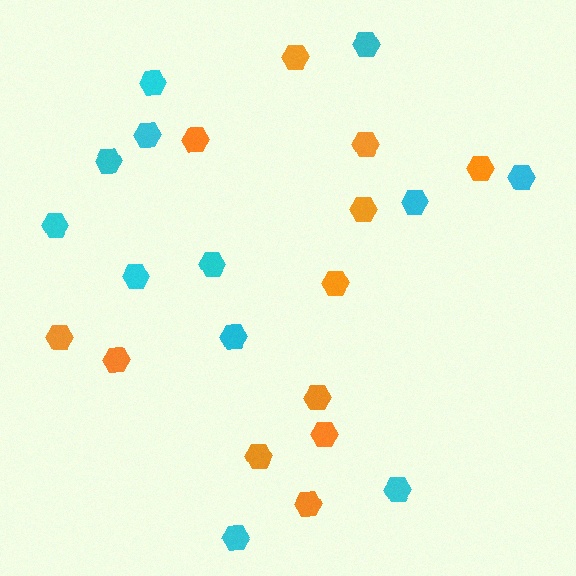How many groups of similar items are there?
There are 2 groups: one group of cyan hexagons (12) and one group of orange hexagons (12).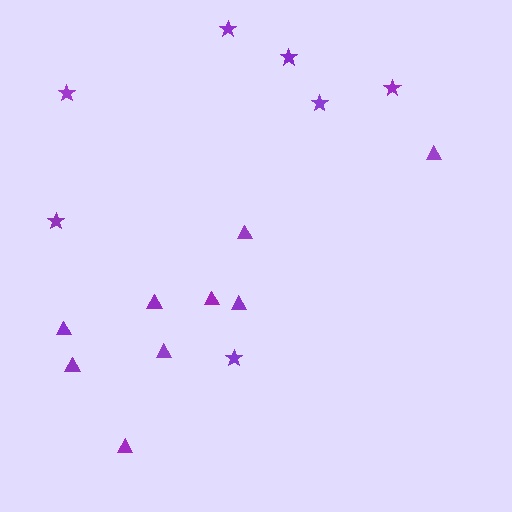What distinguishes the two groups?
There are 2 groups: one group of triangles (9) and one group of stars (7).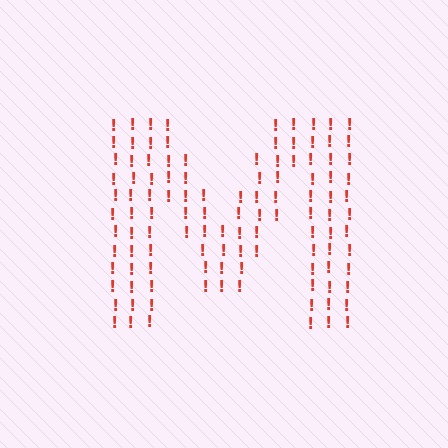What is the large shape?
The large shape is the letter M.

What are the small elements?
The small elements are exclamation marks.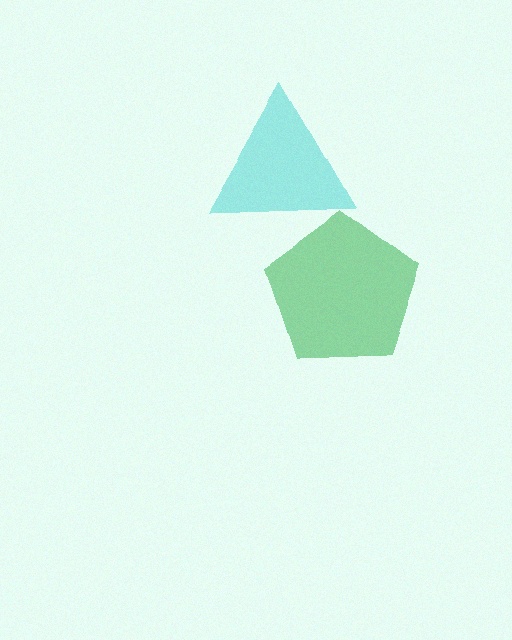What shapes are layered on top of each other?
The layered shapes are: a cyan triangle, a green pentagon.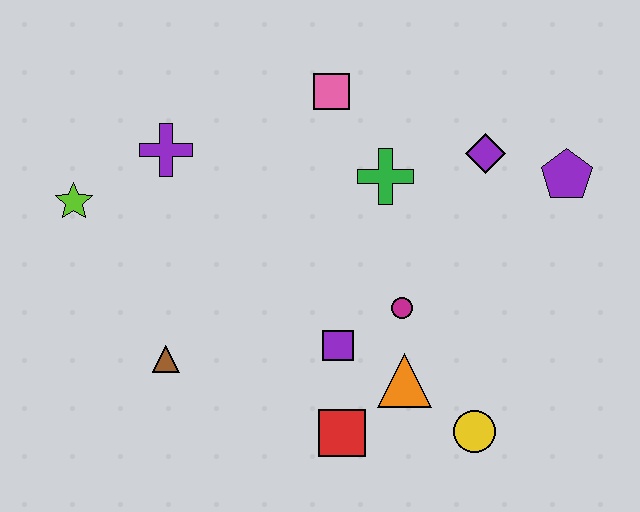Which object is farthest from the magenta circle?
The lime star is farthest from the magenta circle.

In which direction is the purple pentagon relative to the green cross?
The purple pentagon is to the right of the green cross.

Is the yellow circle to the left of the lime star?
No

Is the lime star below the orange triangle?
No